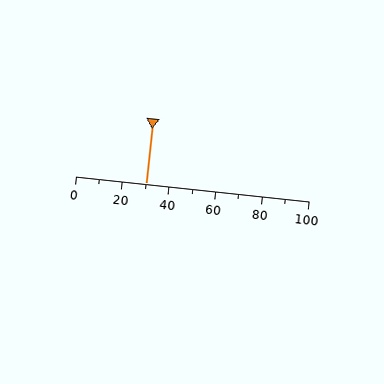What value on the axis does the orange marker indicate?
The marker indicates approximately 30.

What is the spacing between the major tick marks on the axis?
The major ticks are spaced 20 apart.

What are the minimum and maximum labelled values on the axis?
The axis runs from 0 to 100.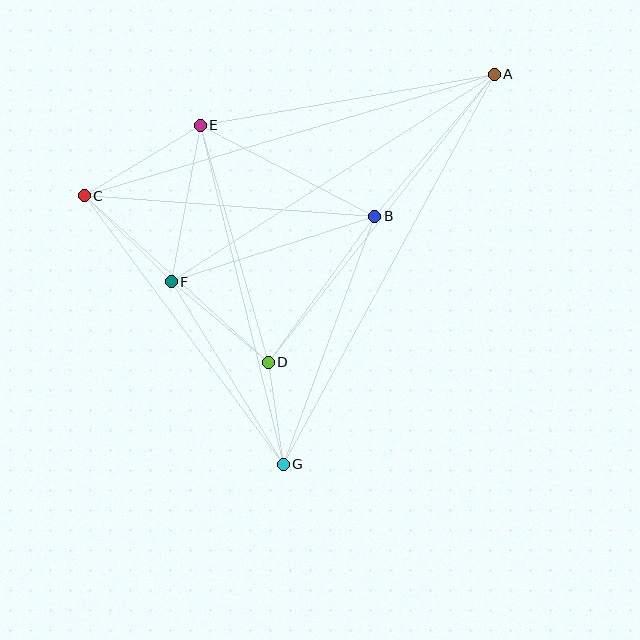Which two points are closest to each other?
Points D and G are closest to each other.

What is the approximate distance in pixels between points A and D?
The distance between A and D is approximately 366 pixels.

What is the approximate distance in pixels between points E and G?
The distance between E and G is approximately 349 pixels.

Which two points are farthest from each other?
Points A and G are farthest from each other.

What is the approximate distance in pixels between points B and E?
The distance between B and E is approximately 196 pixels.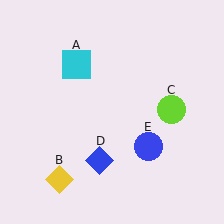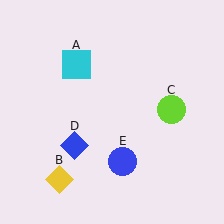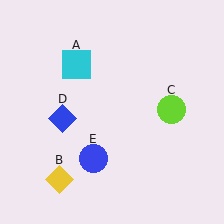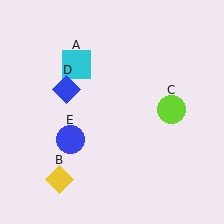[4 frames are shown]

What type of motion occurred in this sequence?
The blue diamond (object D), blue circle (object E) rotated clockwise around the center of the scene.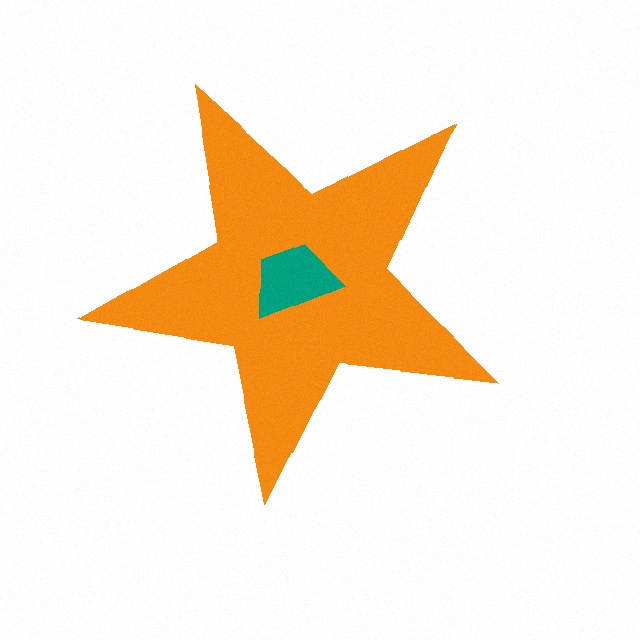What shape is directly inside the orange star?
The teal trapezoid.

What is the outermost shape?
The orange star.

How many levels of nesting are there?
2.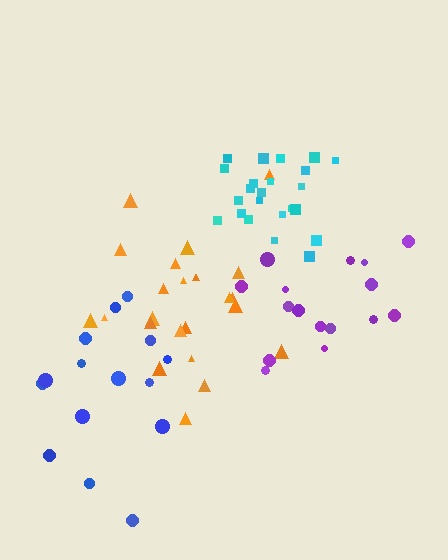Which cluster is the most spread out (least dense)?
Blue.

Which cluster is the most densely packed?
Cyan.